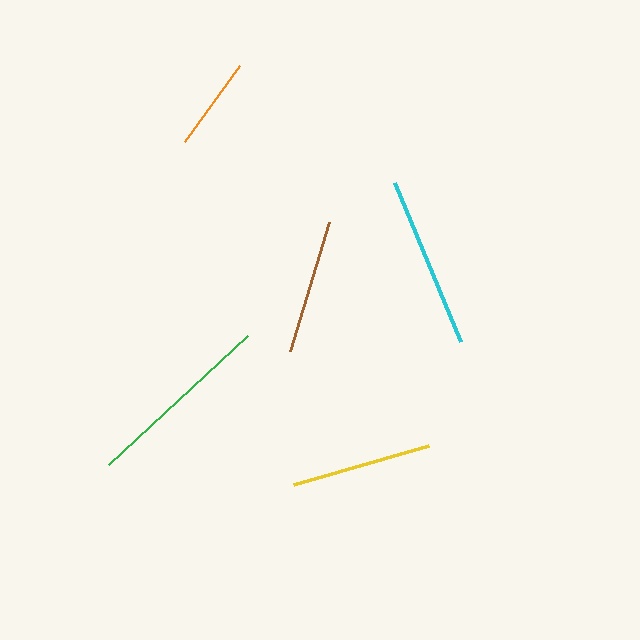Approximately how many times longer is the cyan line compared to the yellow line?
The cyan line is approximately 1.2 times the length of the yellow line.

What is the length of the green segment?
The green segment is approximately 189 pixels long.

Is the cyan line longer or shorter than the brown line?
The cyan line is longer than the brown line.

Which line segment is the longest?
The green line is the longest at approximately 189 pixels.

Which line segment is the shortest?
The orange line is the shortest at approximately 94 pixels.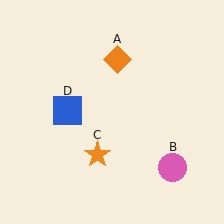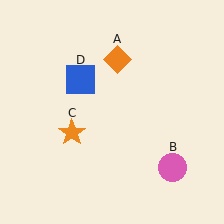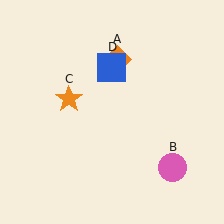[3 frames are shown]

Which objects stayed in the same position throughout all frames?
Orange diamond (object A) and pink circle (object B) remained stationary.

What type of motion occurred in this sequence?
The orange star (object C), blue square (object D) rotated clockwise around the center of the scene.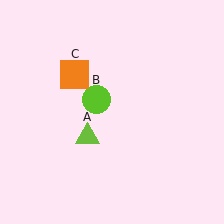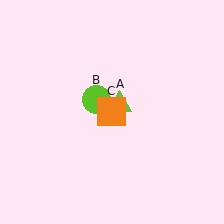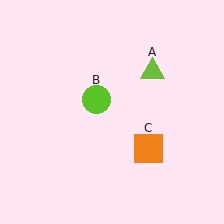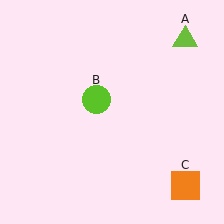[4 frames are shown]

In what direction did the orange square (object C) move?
The orange square (object C) moved down and to the right.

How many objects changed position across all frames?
2 objects changed position: lime triangle (object A), orange square (object C).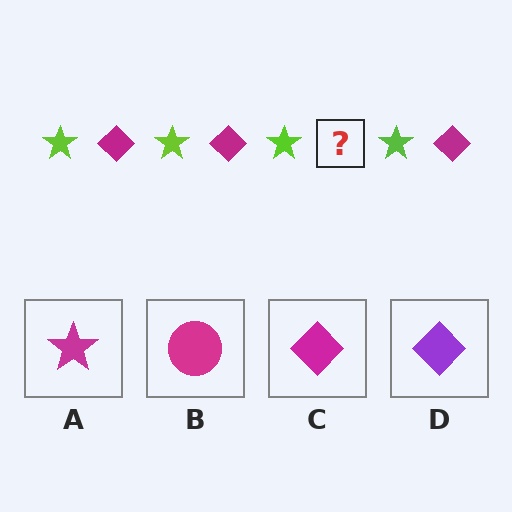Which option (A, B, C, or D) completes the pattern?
C.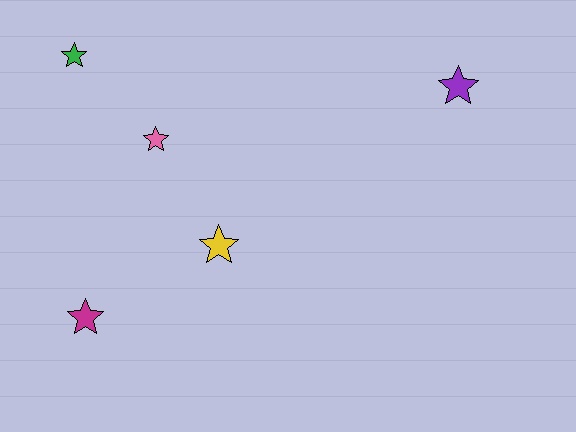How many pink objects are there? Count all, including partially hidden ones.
There is 1 pink object.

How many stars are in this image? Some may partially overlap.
There are 5 stars.